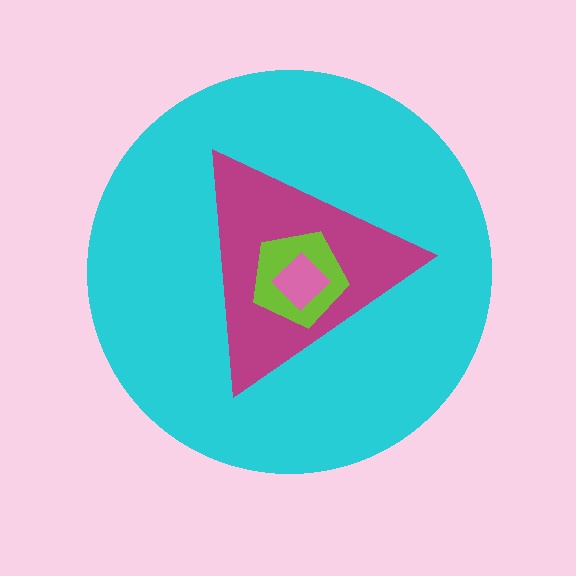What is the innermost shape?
The pink diamond.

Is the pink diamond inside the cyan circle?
Yes.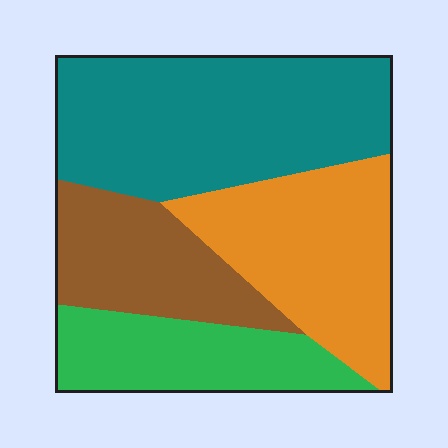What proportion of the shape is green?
Green covers about 20% of the shape.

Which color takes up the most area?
Teal, at roughly 35%.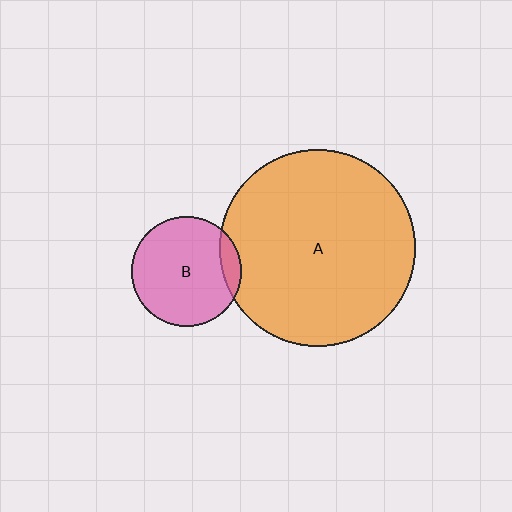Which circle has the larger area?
Circle A (orange).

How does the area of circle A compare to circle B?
Approximately 3.2 times.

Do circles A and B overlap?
Yes.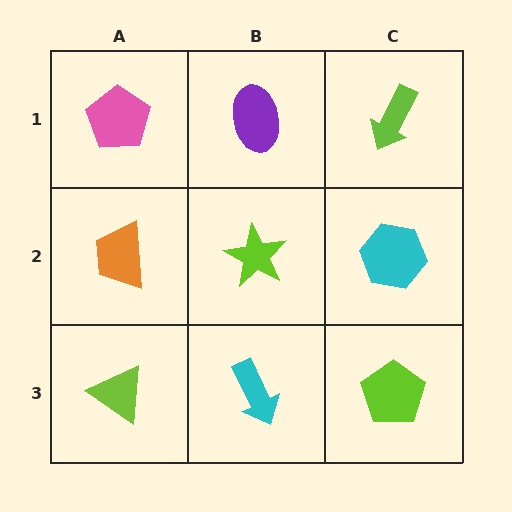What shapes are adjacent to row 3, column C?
A cyan hexagon (row 2, column C), a cyan arrow (row 3, column B).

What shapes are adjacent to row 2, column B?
A purple ellipse (row 1, column B), a cyan arrow (row 3, column B), an orange trapezoid (row 2, column A), a cyan hexagon (row 2, column C).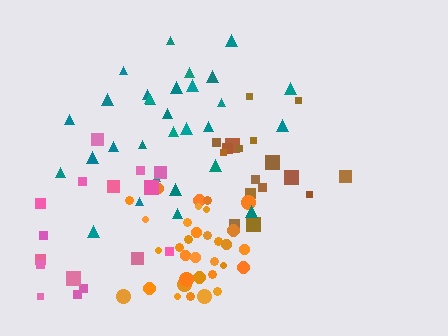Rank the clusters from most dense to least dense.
orange, brown, teal, pink.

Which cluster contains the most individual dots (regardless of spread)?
Orange (34).